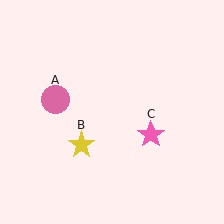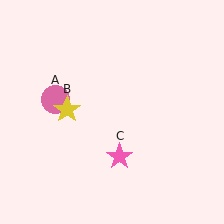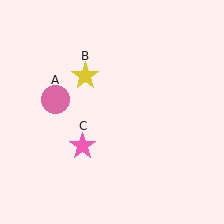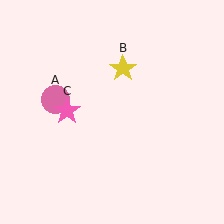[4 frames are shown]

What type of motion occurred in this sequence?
The yellow star (object B), pink star (object C) rotated clockwise around the center of the scene.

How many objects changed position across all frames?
2 objects changed position: yellow star (object B), pink star (object C).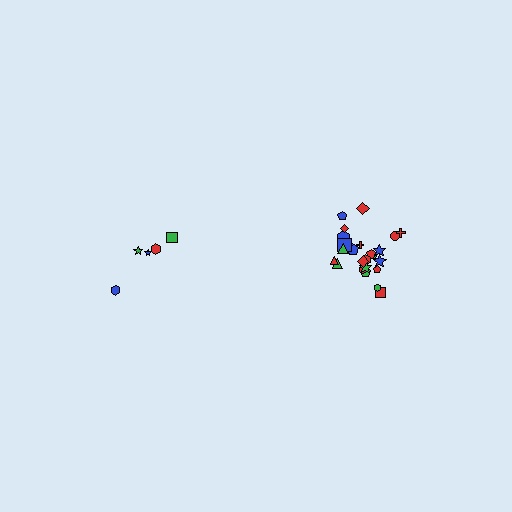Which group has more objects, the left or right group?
The right group.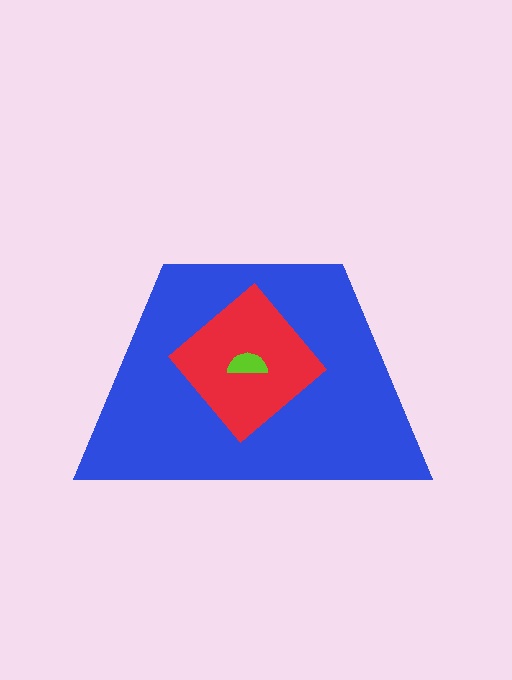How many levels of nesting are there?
3.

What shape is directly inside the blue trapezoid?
The red diamond.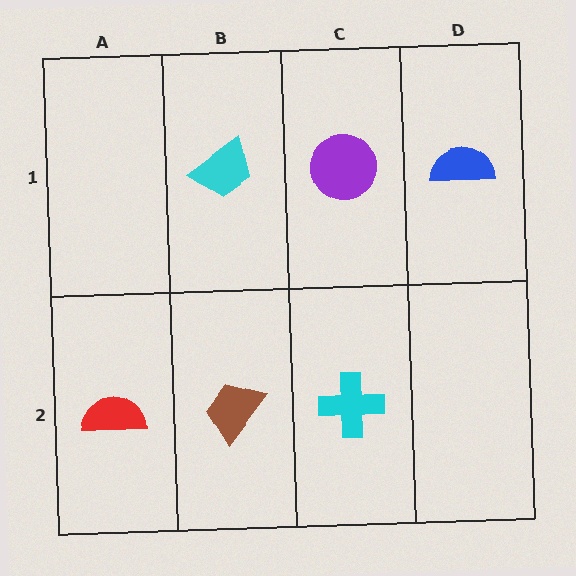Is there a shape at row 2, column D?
No, that cell is empty.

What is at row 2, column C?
A cyan cross.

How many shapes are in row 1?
3 shapes.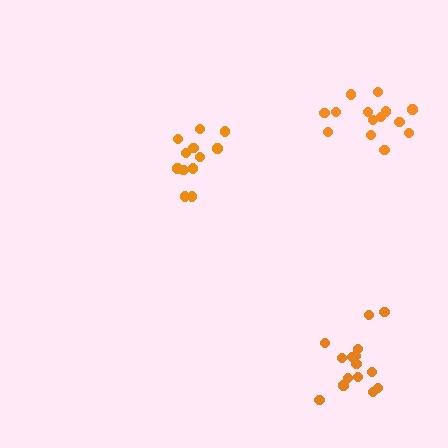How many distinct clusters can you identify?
There are 3 distinct clusters.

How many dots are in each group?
Group 1: 12 dots, Group 2: 14 dots, Group 3: 15 dots (41 total).